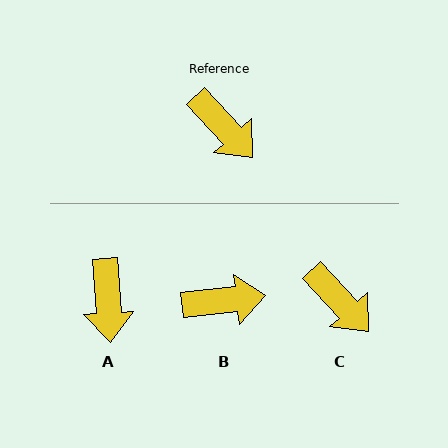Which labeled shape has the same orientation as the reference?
C.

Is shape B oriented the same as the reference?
No, it is off by about 54 degrees.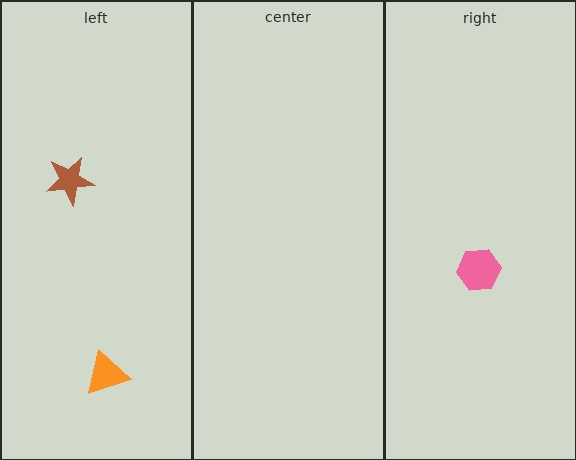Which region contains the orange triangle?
The left region.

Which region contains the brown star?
The left region.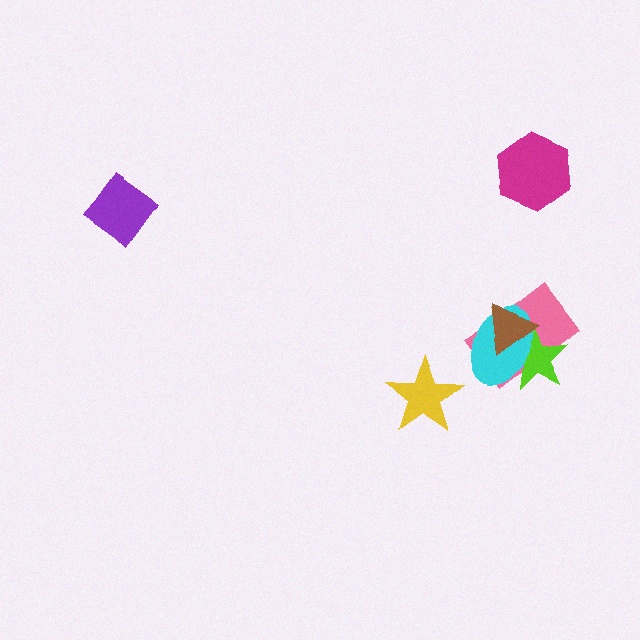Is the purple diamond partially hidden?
No, no other shape covers it.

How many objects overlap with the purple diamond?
0 objects overlap with the purple diamond.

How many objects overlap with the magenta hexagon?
0 objects overlap with the magenta hexagon.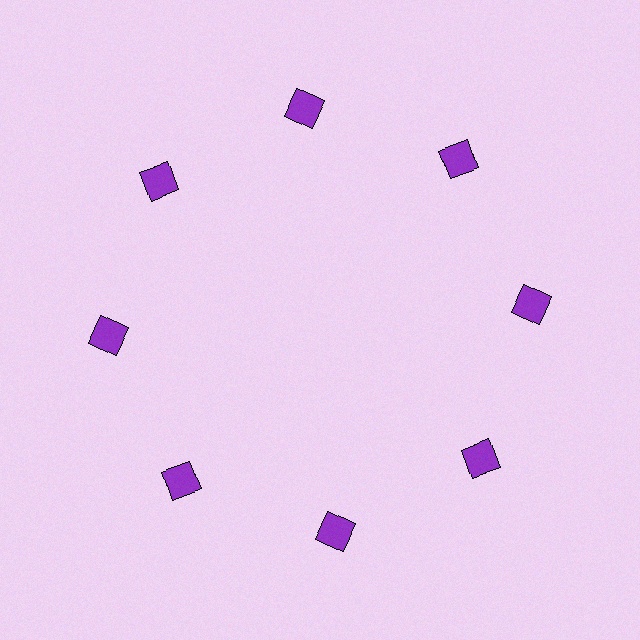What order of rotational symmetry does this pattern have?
This pattern has 8-fold rotational symmetry.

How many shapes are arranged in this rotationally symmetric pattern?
There are 8 shapes, arranged in 8 groups of 1.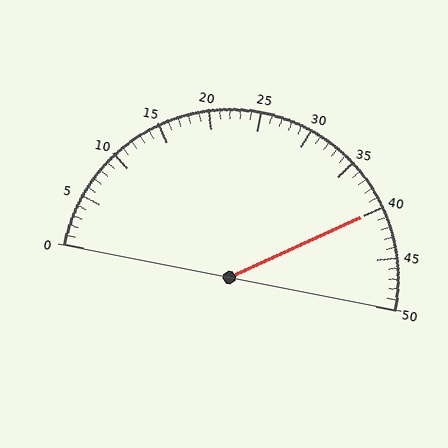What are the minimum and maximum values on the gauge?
The gauge ranges from 0 to 50.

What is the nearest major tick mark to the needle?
The nearest major tick mark is 40.